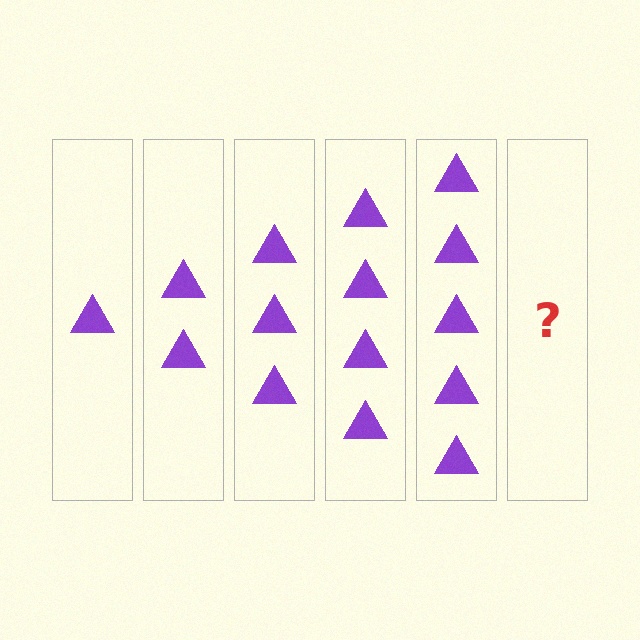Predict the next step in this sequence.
The next step is 6 triangles.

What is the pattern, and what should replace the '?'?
The pattern is that each step adds one more triangle. The '?' should be 6 triangles.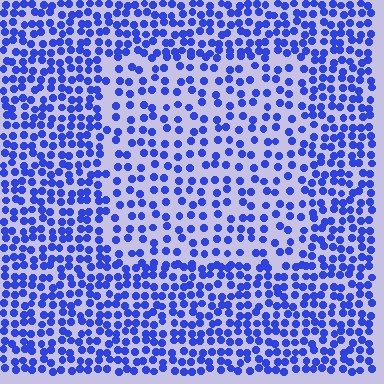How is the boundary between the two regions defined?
The boundary is defined by a change in element density (approximately 1.7x ratio). All elements are the same color, size, and shape.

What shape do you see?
I see a rectangle.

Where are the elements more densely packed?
The elements are more densely packed outside the rectangle boundary.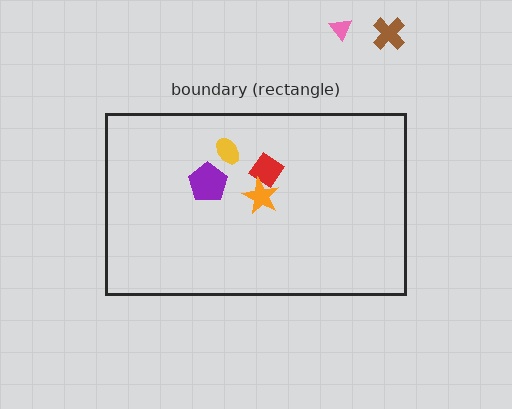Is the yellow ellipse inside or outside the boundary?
Inside.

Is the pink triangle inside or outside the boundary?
Outside.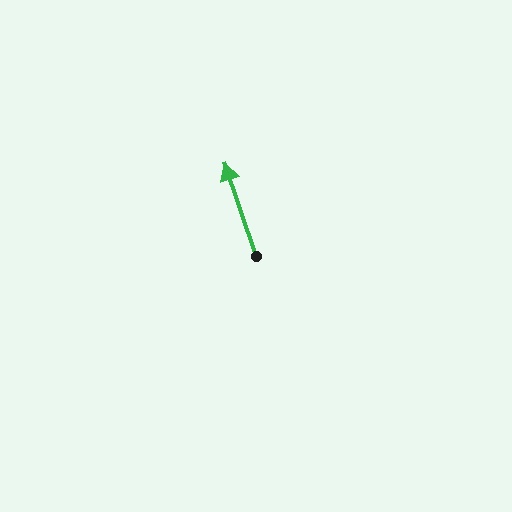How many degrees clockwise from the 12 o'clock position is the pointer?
Approximately 341 degrees.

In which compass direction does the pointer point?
North.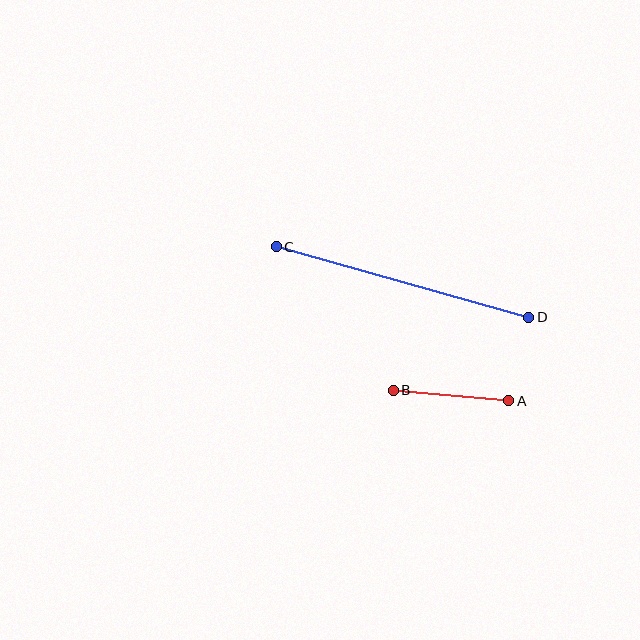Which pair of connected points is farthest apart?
Points C and D are farthest apart.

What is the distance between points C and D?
The distance is approximately 262 pixels.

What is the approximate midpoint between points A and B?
The midpoint is at approximately (451, 396) pixels.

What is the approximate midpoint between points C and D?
The midpoint is at approximately (402, 282) pixels.